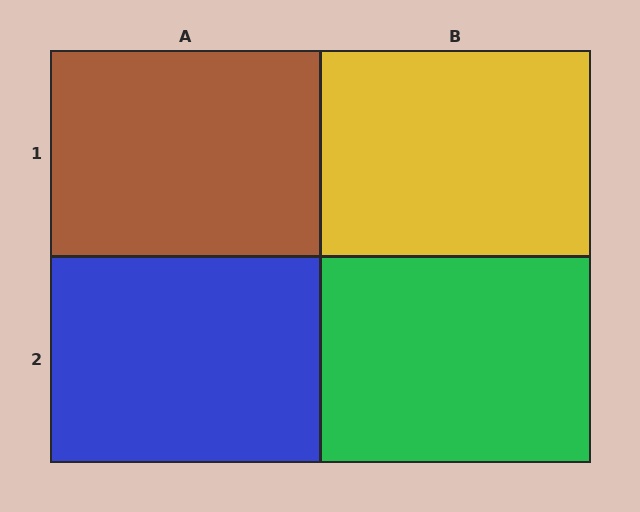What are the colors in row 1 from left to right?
Brown, yellow.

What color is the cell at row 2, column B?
Green.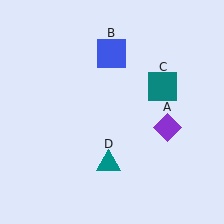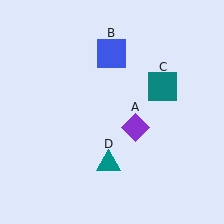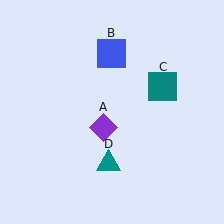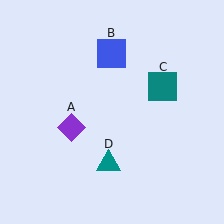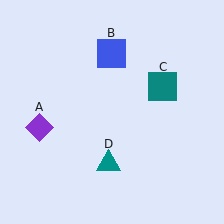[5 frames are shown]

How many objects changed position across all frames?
1 object changed position: purple diamond (object A).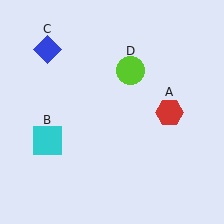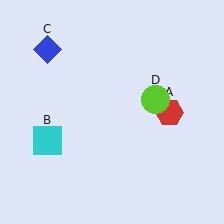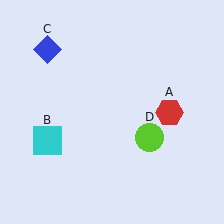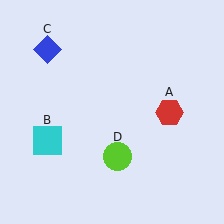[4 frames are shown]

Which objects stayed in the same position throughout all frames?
Red hexagon (object A) and cyan square (object B) and blue diamond (object C) remained stationary.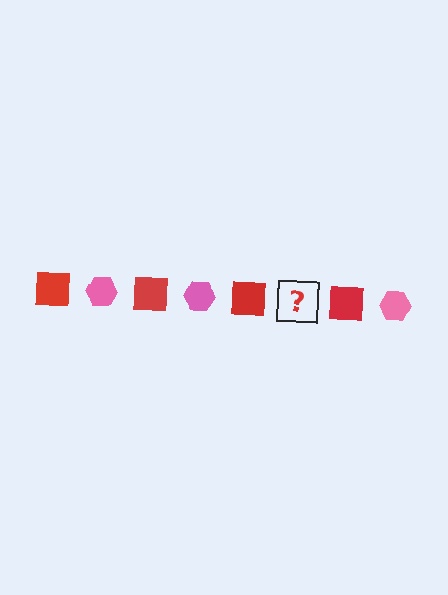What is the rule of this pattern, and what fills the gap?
The rule is that the pattern alternates between red square and pink hexagon. The gap should be filled with a pink hexagon.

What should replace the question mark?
The question mark should be replaced with a pink hexagon.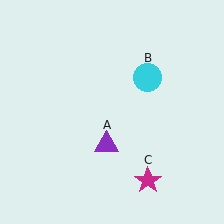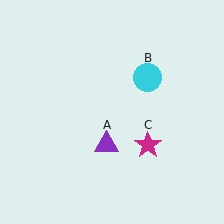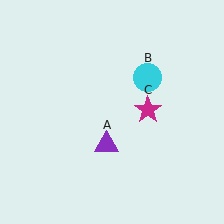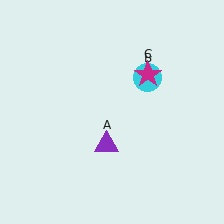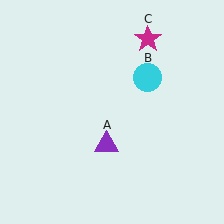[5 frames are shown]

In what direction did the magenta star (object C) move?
The magenta star (object C) moved up.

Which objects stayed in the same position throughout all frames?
Purple triangle (object A) and cyan circle (object B) remained stationary.